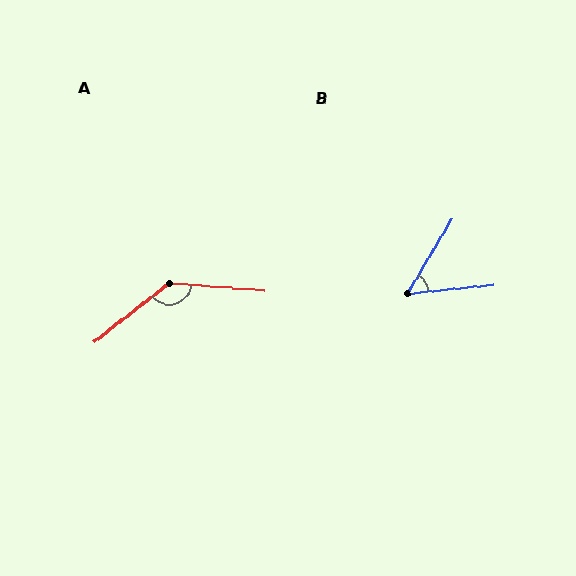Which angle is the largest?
A, at approximately 138 degrees.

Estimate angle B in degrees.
Approximately 53 degrees.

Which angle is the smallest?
B, at approximately 53 degrees.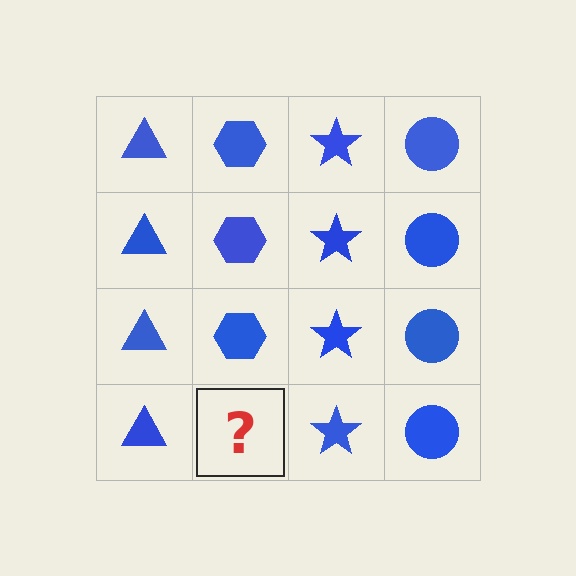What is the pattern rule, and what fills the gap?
The rule is that each column has a consistent shape. The gap should be filled with a blue hexagon.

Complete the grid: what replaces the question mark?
The question mark should be replaced with a blue hexagon.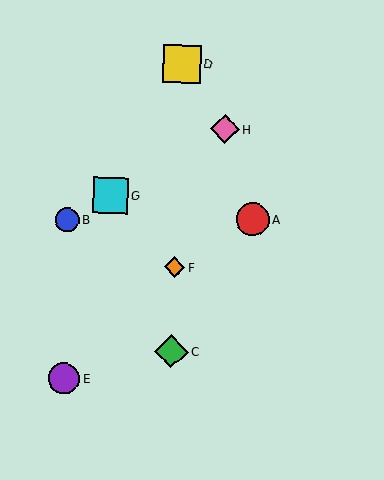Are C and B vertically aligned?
No, C is at x≈171 and B is at x≈67.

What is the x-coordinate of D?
Object D is at x≈182.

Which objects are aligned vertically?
Objects C, D, F are aligned vertically.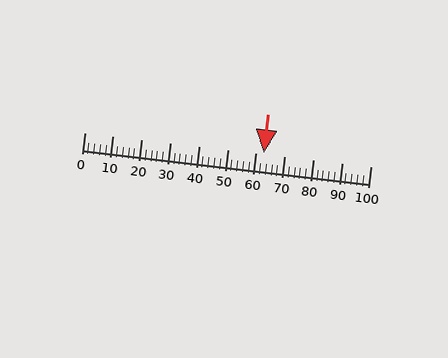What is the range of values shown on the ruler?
The ruler shows values from 0 to 100.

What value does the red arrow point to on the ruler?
The red arrow points to approximately 62.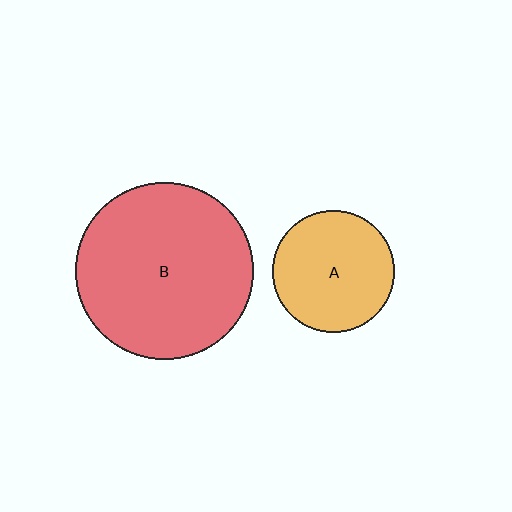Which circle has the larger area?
Circle B (red).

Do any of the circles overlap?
No, none of the circles overlap.